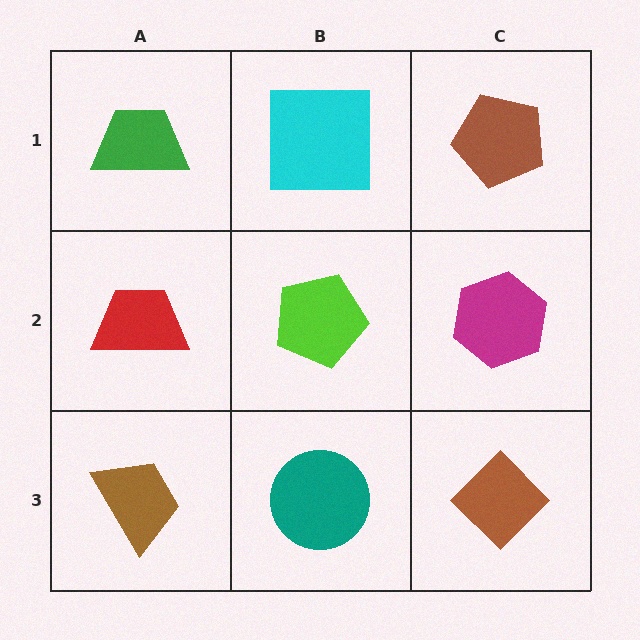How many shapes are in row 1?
3 shapes.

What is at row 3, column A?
A brown trapezoid.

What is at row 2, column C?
A magenta hexagon.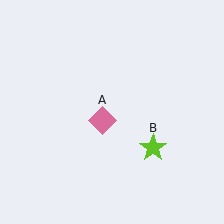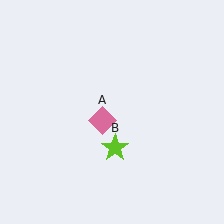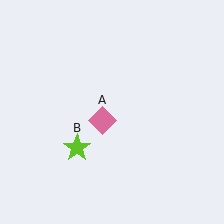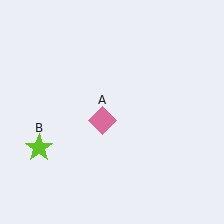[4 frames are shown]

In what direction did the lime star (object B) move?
The lime star (object B) moved left.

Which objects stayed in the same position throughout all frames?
Pink diamond (object A) remained stationary.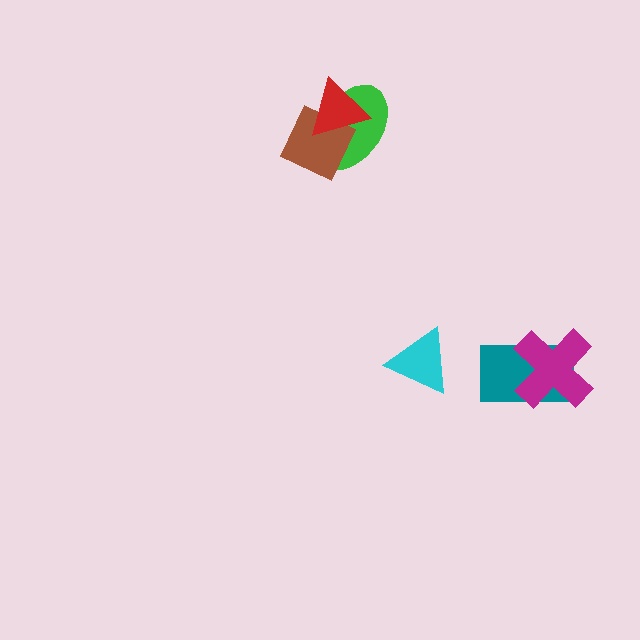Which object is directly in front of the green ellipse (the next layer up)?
The brown diamond is directly in front of the green ellipse.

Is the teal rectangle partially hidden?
Yes, it is partially covered by another shape.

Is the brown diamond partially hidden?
Yes, it is partially covered by another shape.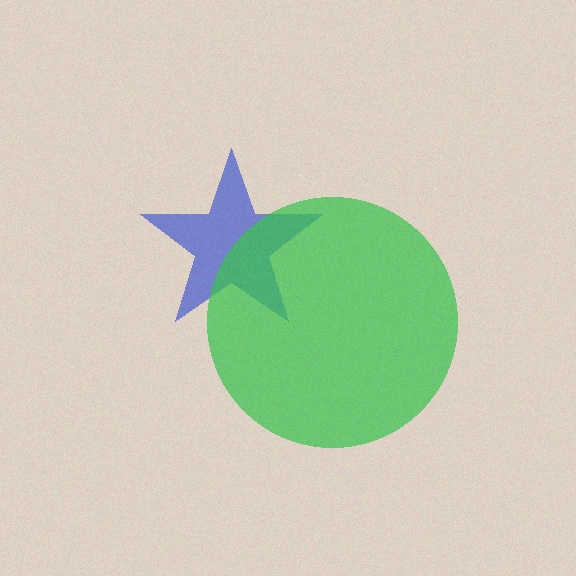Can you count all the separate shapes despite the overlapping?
Yes, there are 2 separate shapes.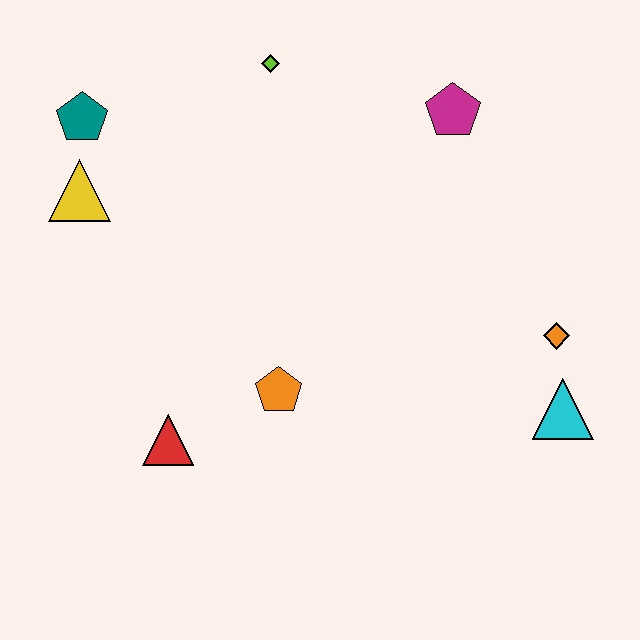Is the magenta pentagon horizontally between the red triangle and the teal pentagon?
No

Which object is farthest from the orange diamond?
The teal pentagon is farthest from the orange diamond.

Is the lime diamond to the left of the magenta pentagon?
Yes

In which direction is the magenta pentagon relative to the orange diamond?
The magenta pentagon is above the orange diamond.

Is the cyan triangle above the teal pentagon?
No